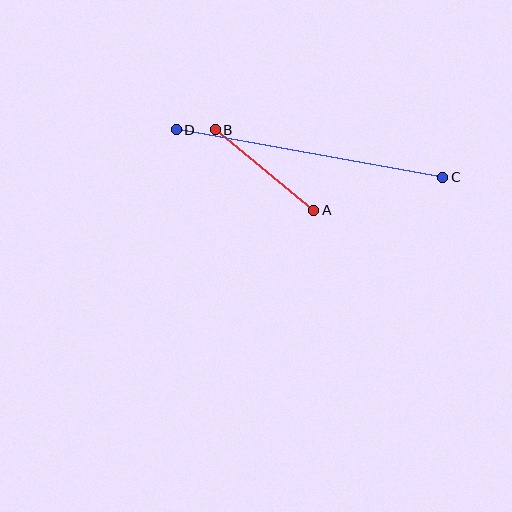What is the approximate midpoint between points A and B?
The midpoint is at approximately (264, 170) pixels.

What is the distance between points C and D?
The distance is approximately 270 pixels.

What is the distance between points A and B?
The distance is approximately 127 pixels.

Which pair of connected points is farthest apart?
Points C and D are farthest apart.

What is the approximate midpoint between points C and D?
The midpoint is at approximately (309, 154) pixels.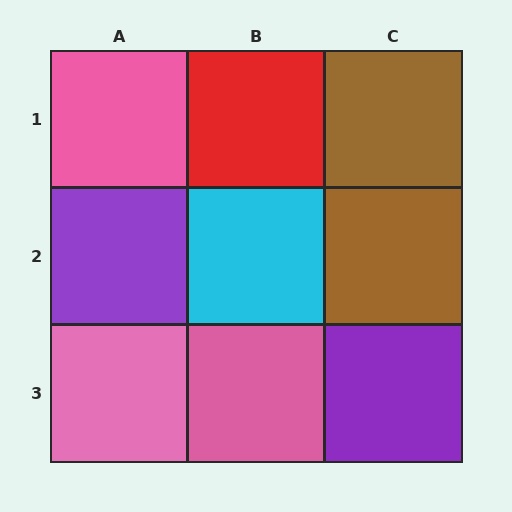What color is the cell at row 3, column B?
Pink.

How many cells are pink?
3 cells are pink.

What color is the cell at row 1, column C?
Brown.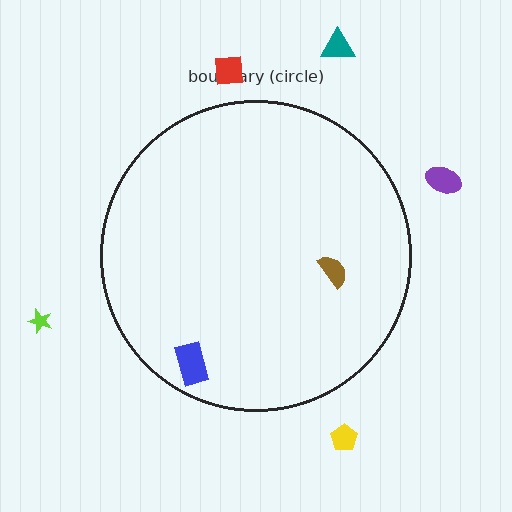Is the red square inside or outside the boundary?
Outside.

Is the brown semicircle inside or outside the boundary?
Inside.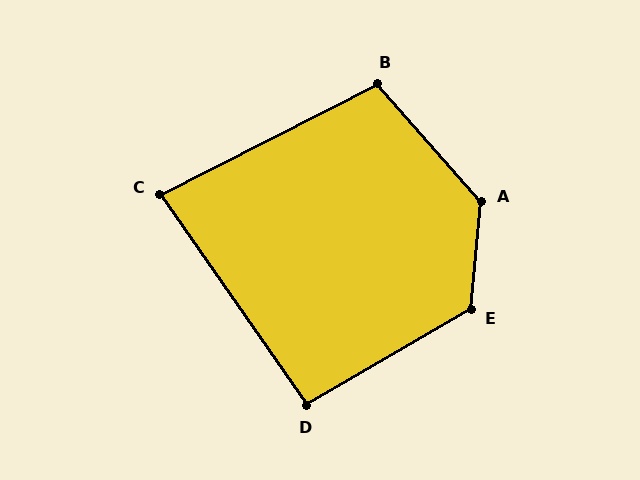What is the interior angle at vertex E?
Approximately 126 degrees (obtuse).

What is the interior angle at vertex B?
Approximately 105 degrees (obtuse).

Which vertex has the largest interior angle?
A, at approximately 133 degrees.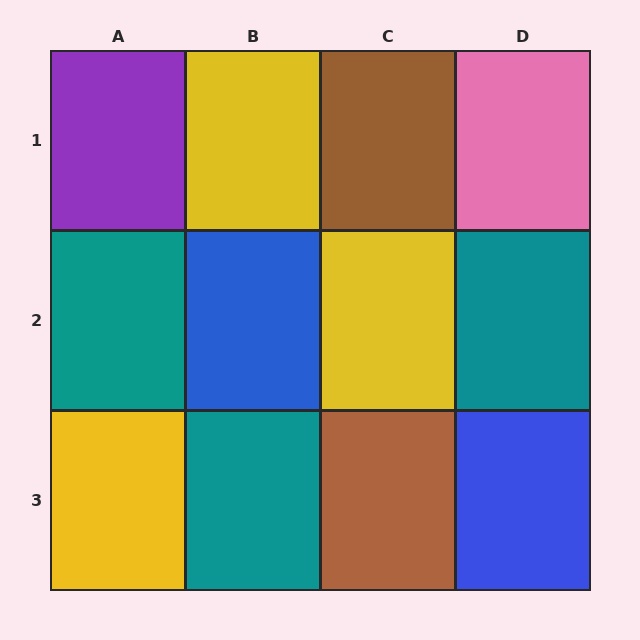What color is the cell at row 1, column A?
Purple.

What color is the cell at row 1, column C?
Brown.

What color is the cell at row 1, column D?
Pink.